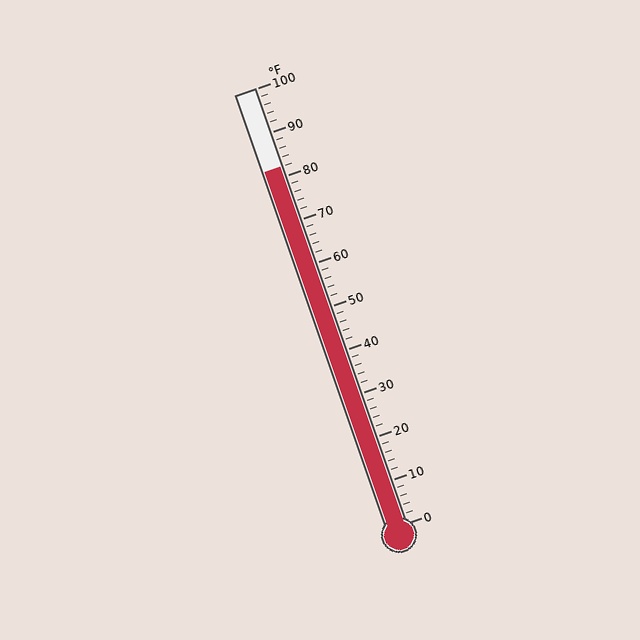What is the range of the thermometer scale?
The thermometer scale ranges from 0°F to 100°F.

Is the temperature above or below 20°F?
The temperature is above 20°F.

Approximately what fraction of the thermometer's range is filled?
The thermometer is filled to approximately 80% of its range.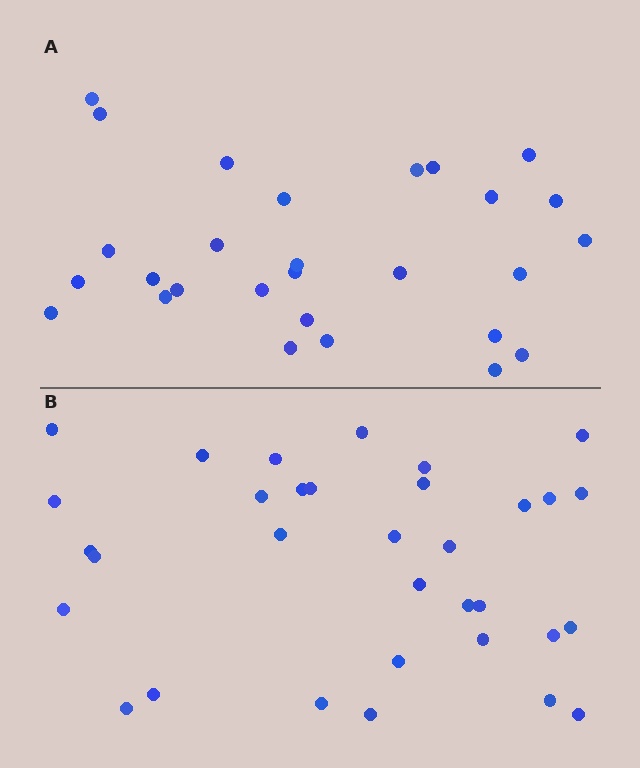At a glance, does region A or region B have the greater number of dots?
Region B (the bottom region) has more dots.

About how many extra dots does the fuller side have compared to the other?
Region B has about 5 more dots than region A.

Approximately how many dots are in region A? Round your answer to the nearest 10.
About 30 dots. (The exact count is 28, which rounds to 30.)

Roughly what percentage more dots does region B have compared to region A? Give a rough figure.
About 20% more.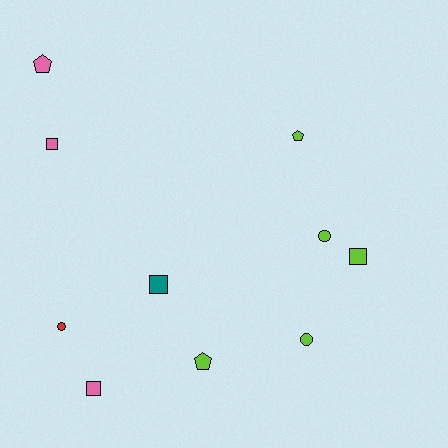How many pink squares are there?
There are 2 pink squares.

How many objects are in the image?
There are 10 objects.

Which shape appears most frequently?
Square, with 4 objects.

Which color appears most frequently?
Lime, with 5 objects.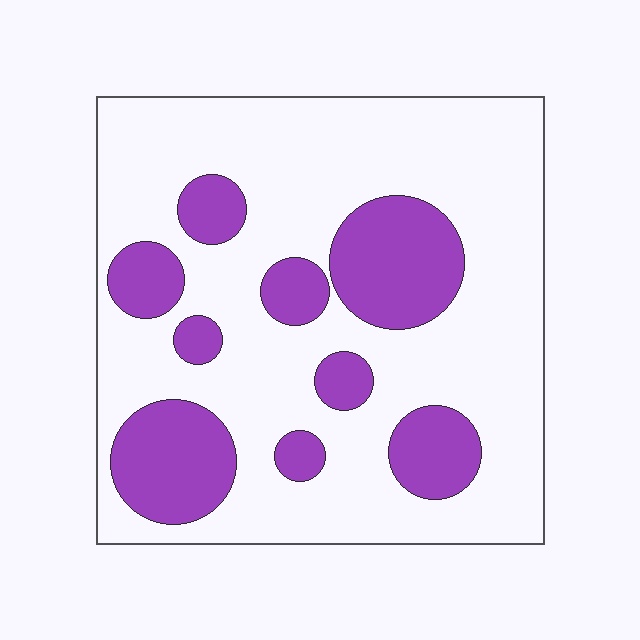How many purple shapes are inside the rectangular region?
9.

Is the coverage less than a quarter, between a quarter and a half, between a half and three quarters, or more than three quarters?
Between a quarter and a half.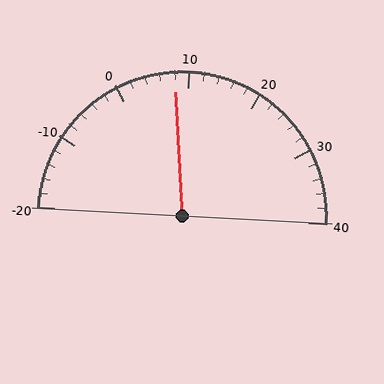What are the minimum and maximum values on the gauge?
The gauge ranges from -20 to 40.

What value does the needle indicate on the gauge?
The needle indicates approximately 8.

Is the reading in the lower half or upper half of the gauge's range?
The reading is in the lower half of the range (-20 to 40).